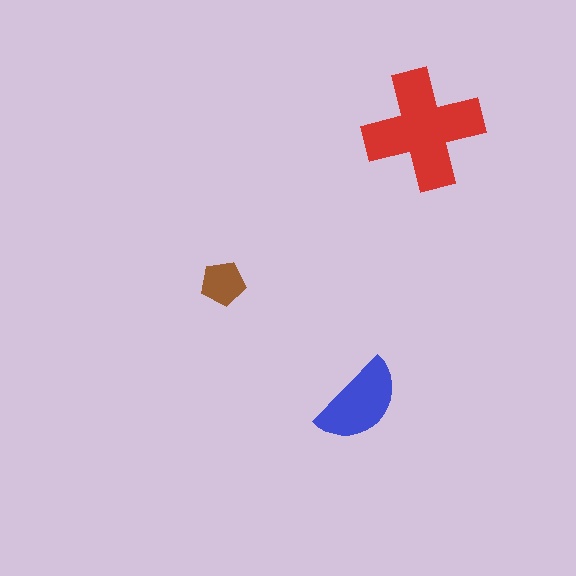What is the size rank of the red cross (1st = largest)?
1st.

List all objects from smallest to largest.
The brown pentagon, the blue semicircle, the red cross.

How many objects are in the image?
There are 3 objects in the image.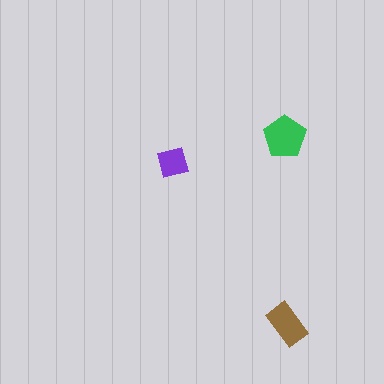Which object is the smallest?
The purple square.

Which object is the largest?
The green pentagon.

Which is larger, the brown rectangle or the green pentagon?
The green pentagon.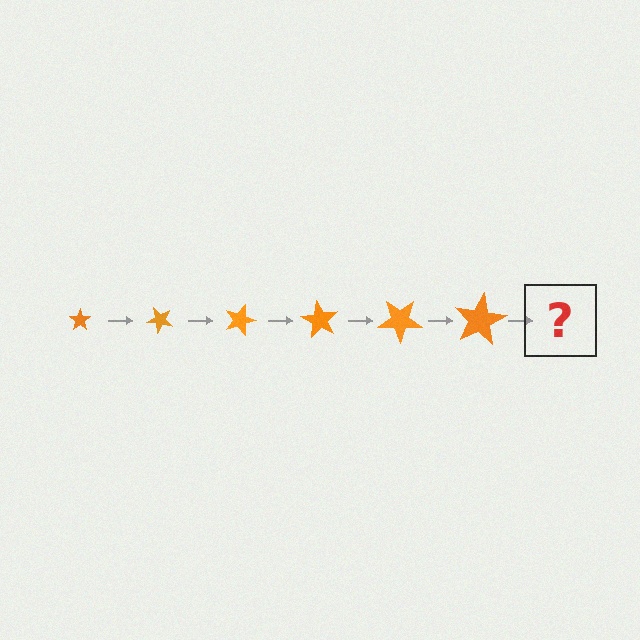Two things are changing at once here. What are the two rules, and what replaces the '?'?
The two rules are that the star grows larger each step and it rotates 45 degrees each step. The '?' should be a star, larger than the previous one and rotated 270 degrees from the start.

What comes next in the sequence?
The next element should be a star, larger than the previous one and rotated 270 degrees from the start.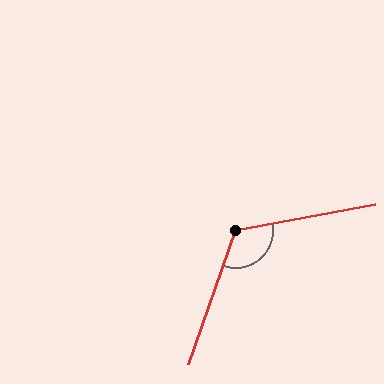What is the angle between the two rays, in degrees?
Approximately 120 degrees.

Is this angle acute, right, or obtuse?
It is obtuse.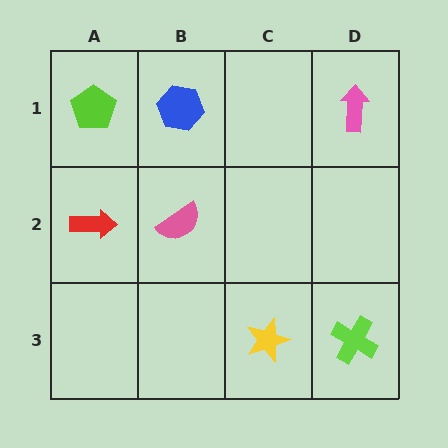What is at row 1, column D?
A pink arrow.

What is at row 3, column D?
A lime cross.